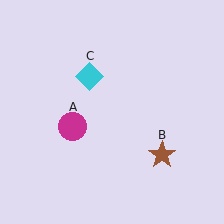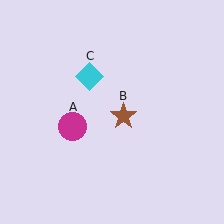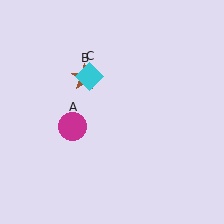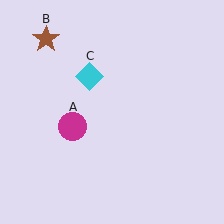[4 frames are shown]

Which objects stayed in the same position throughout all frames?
Magenta circle (object A) and cyan diamond (object C) remained stationary.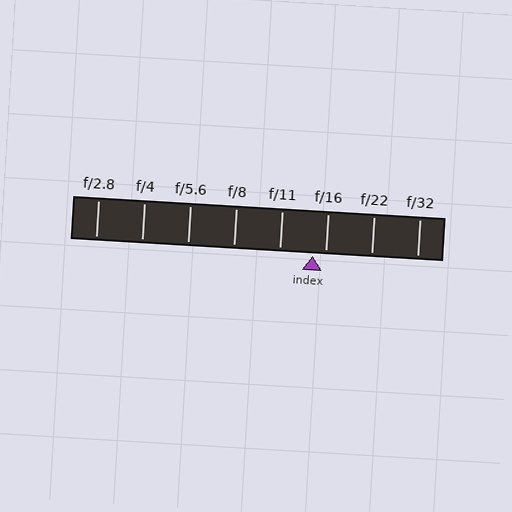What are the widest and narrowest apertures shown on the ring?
The widest aperture shown is f/2.8 and the narrowest is f/32.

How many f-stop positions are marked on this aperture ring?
There are 8 f-stop positions marked.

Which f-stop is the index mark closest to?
The index mark is closest to f/16.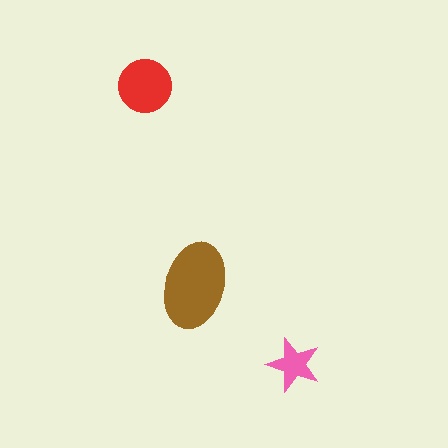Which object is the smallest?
The pink star.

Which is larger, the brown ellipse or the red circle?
The brown ellipse.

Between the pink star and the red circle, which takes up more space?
The red circle.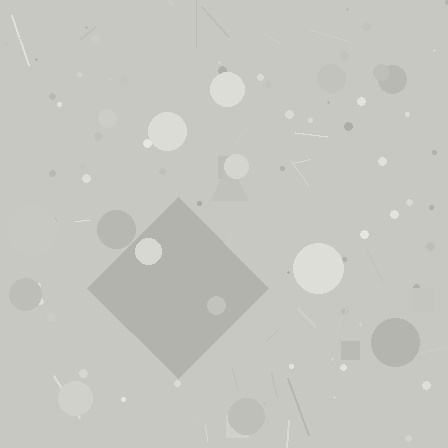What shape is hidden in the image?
A diamond is hidden in the image.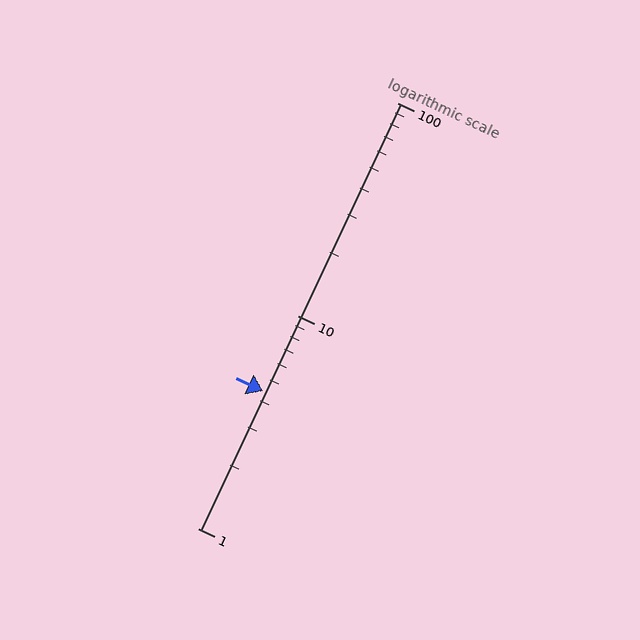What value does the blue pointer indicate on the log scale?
The pointer indicates approximately 4.4.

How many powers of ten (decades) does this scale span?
The scale spans 2 decades, from 1 to 100.